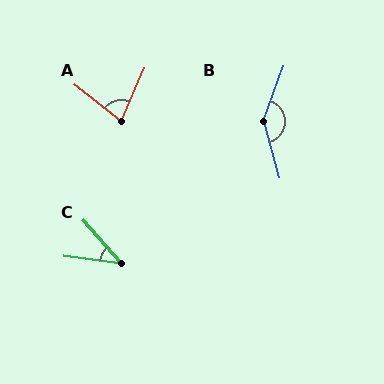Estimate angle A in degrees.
Approximately 75 degrees.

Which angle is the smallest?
C, at approximately 41 degrees.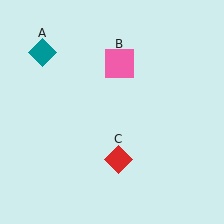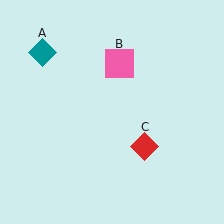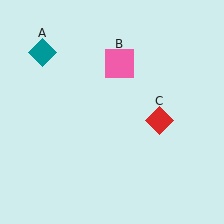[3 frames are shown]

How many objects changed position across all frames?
1 object changed position: red diamond (object C).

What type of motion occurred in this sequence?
The red diamond (object C) rotated counterclockwise around the center of the scene.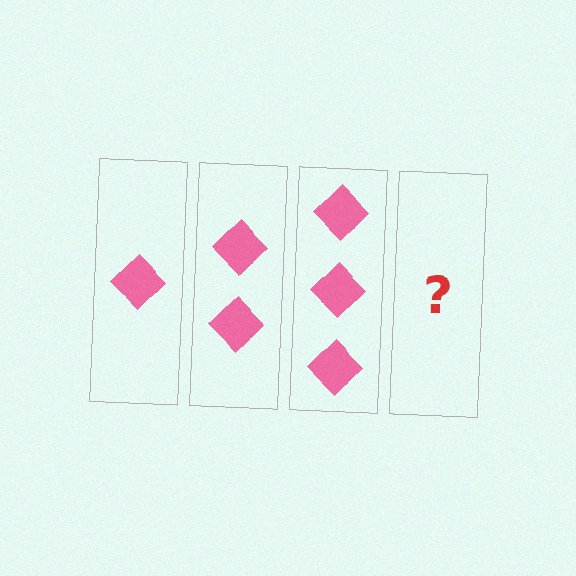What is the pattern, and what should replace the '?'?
The pattern is that each step adds one more diamond. The '?' should be 4 diamonds.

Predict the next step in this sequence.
The next step is 4 diamonds.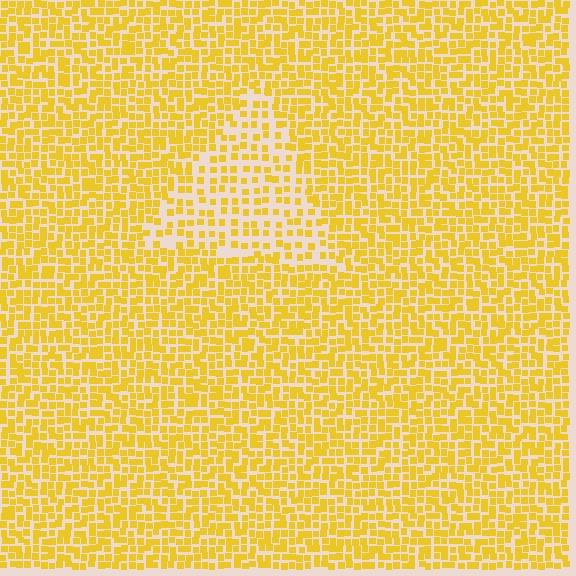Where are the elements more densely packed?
The elements are more densely packed outside the triangle boundary.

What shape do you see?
I see a triangle.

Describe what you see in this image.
The image contains small yellow elements arranged at two different densities. A triangle-shaped region is visible where the elements are less densely packed than the surrounding area.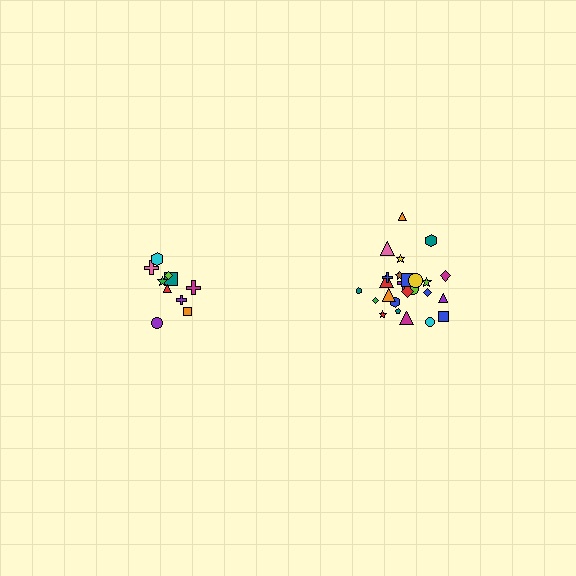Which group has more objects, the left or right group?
The right group.